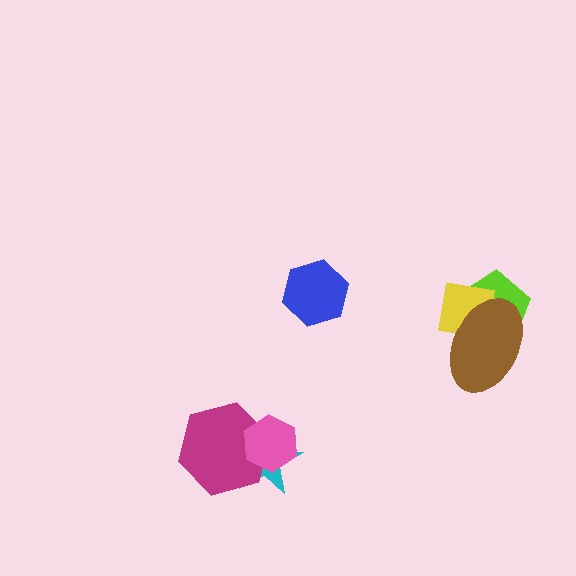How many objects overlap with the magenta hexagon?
2 objects overlap with the magenta hexagon.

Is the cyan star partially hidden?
Yes, it is partially covered by another shape.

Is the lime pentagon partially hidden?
Yes, it is partially covered by another shape.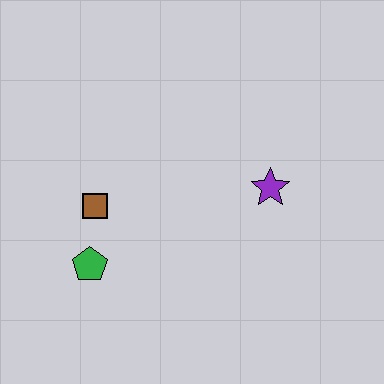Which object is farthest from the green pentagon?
The purple star is farthest from the green pentagon.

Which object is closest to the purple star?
The brown square is closest to the purple star.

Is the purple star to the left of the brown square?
No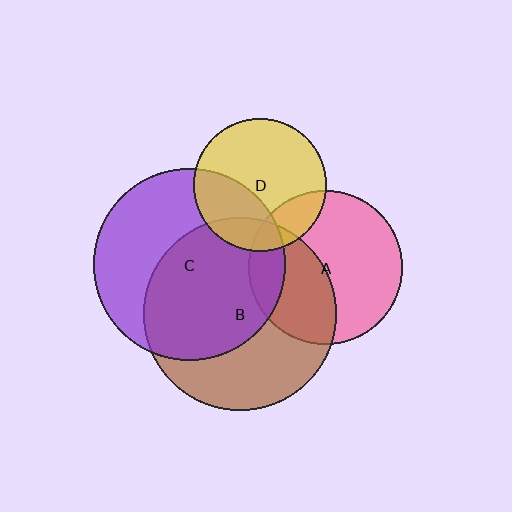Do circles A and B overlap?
Yes.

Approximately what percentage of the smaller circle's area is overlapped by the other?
Approximately 40%.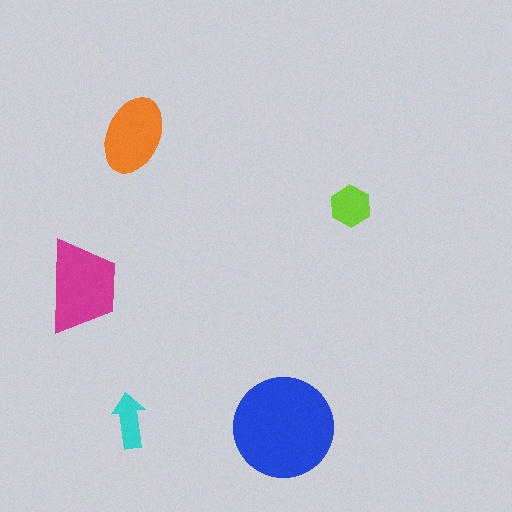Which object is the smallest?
The cyan arrow.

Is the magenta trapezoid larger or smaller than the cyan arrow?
Larger.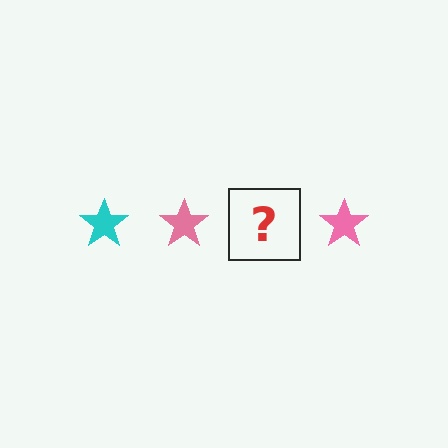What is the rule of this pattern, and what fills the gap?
The rule is that the pattern cycles through cyan, pink stars. The gap should be filled with a cyan star.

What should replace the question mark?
The question mark should be replaced with a cyan star.